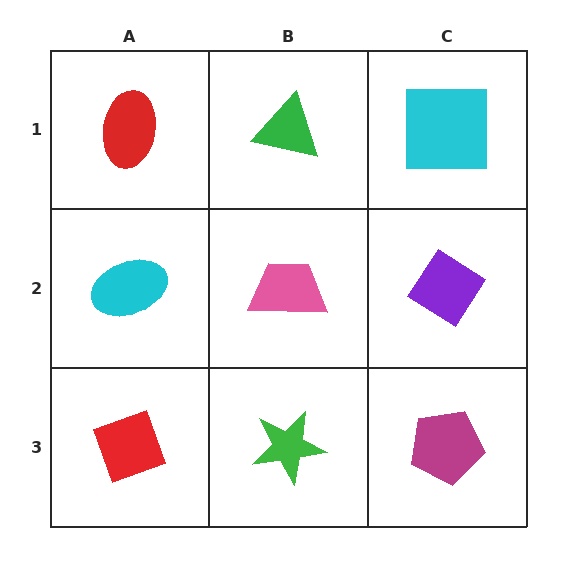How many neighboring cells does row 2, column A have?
3.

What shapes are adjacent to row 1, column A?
A cyan ellipse (row 2, column A), a green triangle (row 1, column B).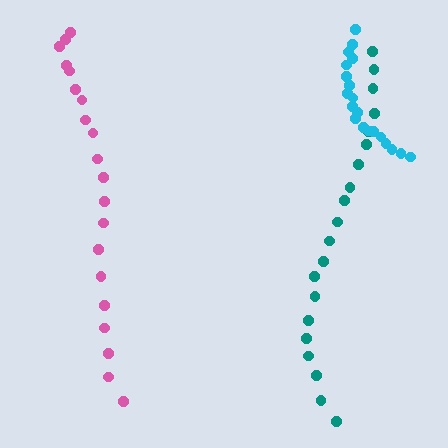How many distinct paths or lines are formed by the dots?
There are 3 distinct paths.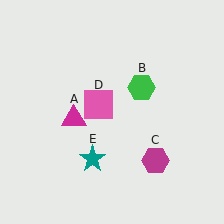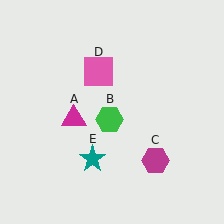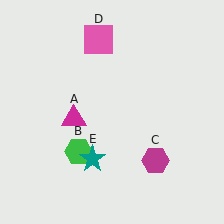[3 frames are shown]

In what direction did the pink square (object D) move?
The pink square (object D) moved up.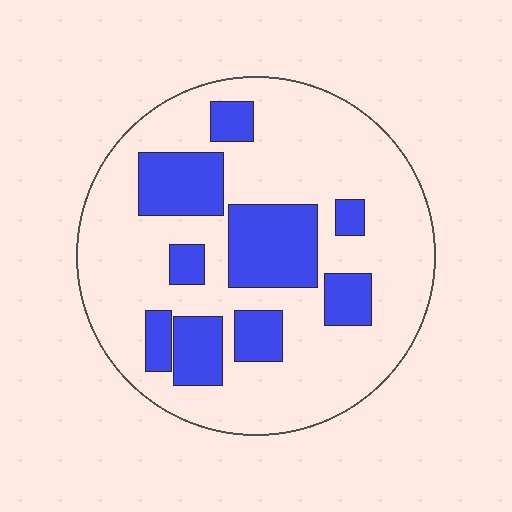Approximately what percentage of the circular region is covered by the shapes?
Approximately 25%.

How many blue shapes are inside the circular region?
9.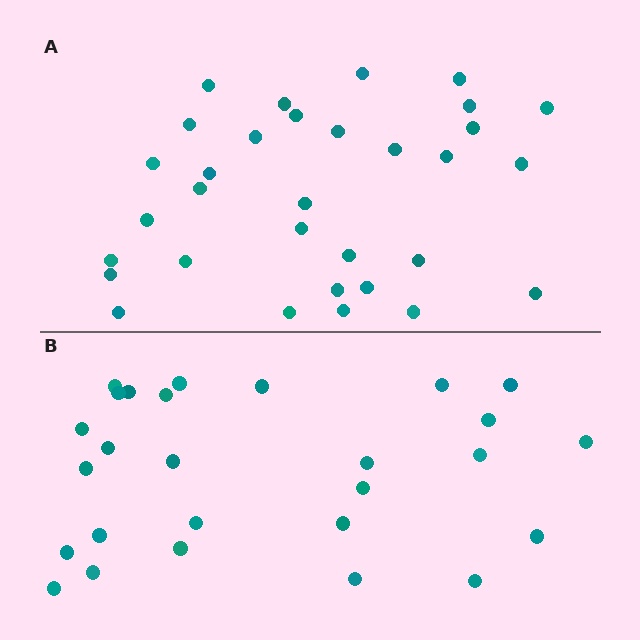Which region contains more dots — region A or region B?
Region A (the top region) has more dots.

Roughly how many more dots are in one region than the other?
Region A has about 5 more dots than region B.